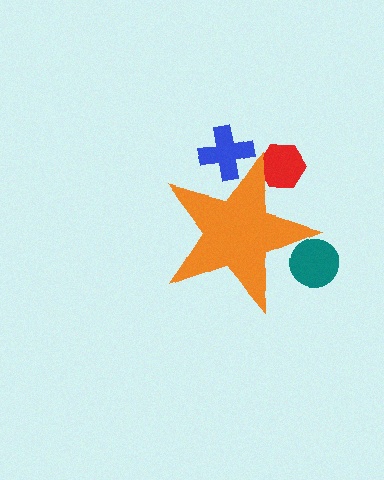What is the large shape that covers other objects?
An orange star.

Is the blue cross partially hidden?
Yes, the blue cross is partially hidden behind the orange star.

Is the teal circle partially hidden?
Yes, the teal circle is partially hidden behind the orange star.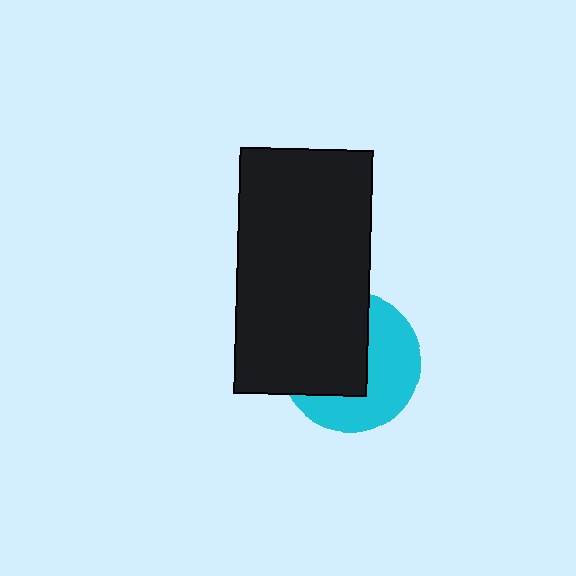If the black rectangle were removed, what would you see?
You would see the complete cyan circle.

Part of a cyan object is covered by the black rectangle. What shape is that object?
It is a circle.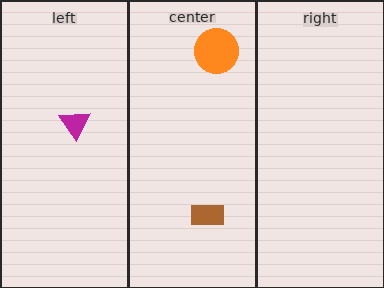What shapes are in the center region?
The brown rectangle, the orange circle.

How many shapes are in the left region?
1.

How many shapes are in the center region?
2.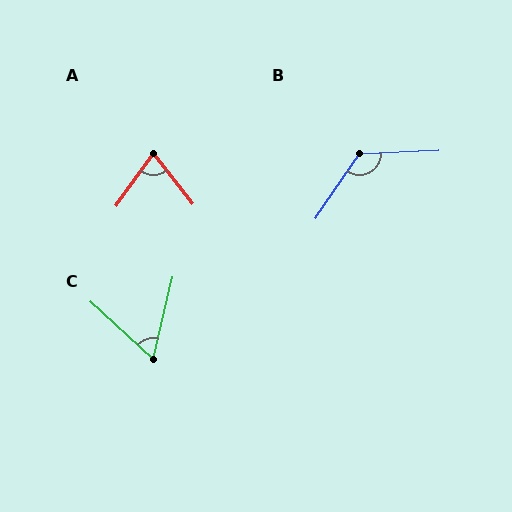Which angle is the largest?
B, at approximately 127 degrees.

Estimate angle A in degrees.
Approximately 74 degrees.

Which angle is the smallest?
C, at approximately 60 degrees.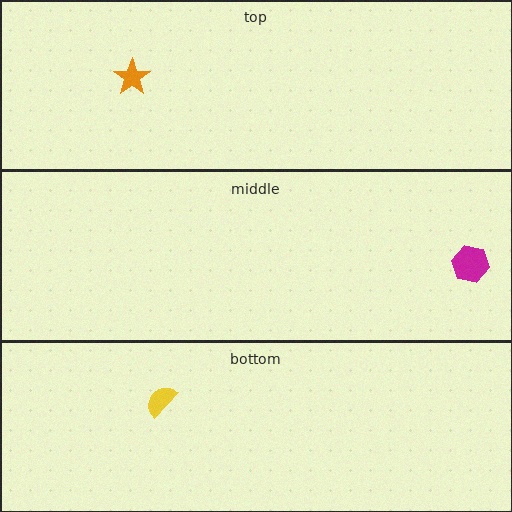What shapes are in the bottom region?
The yellow semicircle.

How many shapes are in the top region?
1.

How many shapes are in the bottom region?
1.